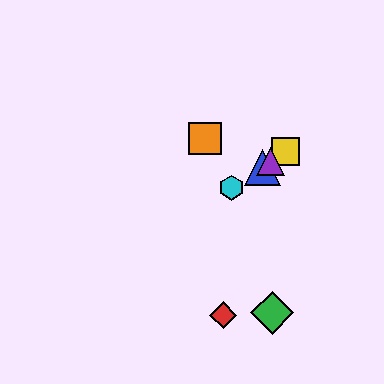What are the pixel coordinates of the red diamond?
The red diamond is at (223, 315).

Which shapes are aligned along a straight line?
The blue triangle, the yellow square, the purple triangle, the cyan hexagon are aligned along a straight line.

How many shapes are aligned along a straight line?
4 shapes (the blue triangle, the yellow square, the purple triangle, the cyan hexagon) are aligned along a straight line.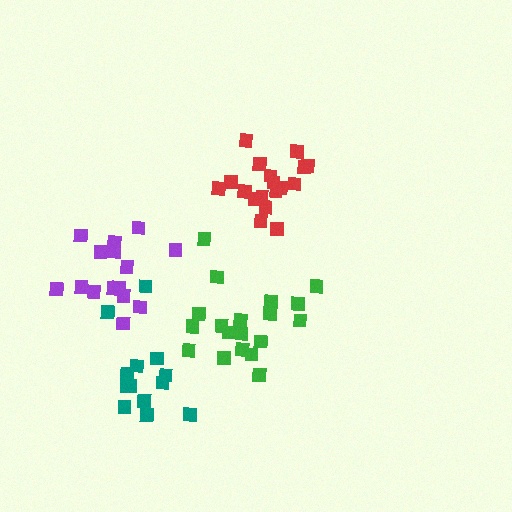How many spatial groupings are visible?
There are 4 spatial groupings.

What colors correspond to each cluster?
The clusters are colored: purple, teal, red, green.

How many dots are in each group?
Group 1: 15 dots, Group 2: 13 dots, Group 3: 18 dots, Group 4: 19 dots (65 total).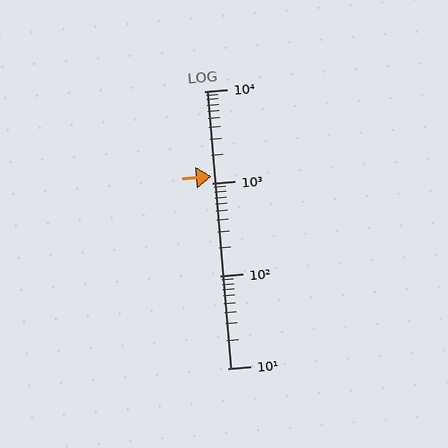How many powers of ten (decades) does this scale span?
The scale spans 3 decades, from 10 to 10000.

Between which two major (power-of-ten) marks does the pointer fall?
The pointer is between 1000 and 10000.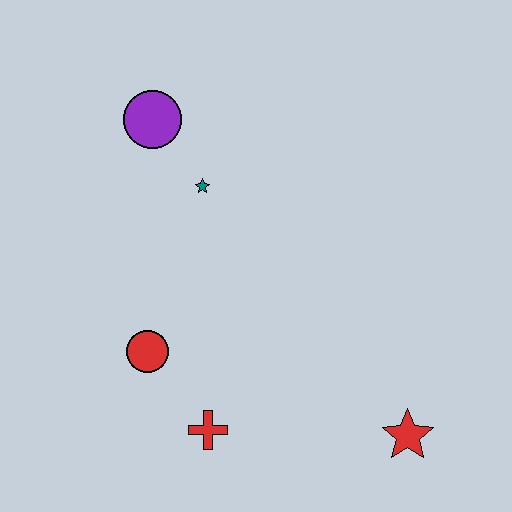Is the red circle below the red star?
No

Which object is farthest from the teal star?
The red star is farthest from the teal star.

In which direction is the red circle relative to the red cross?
The red circle is above the red cross.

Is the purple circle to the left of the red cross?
Yes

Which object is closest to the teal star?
The purple circle is closest to the teal star.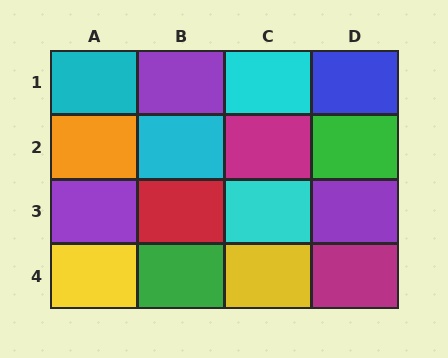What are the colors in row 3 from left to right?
Purple, red, cyan, purple.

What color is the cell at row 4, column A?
Yellow.